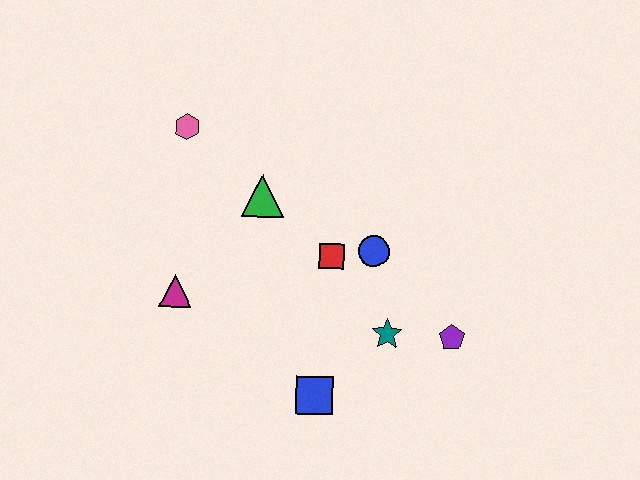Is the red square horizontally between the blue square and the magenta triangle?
No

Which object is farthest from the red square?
The pink hexagon is farthest from the red square.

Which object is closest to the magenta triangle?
The green triangle is closest to the magenta triangle.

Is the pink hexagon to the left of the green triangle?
Yes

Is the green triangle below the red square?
No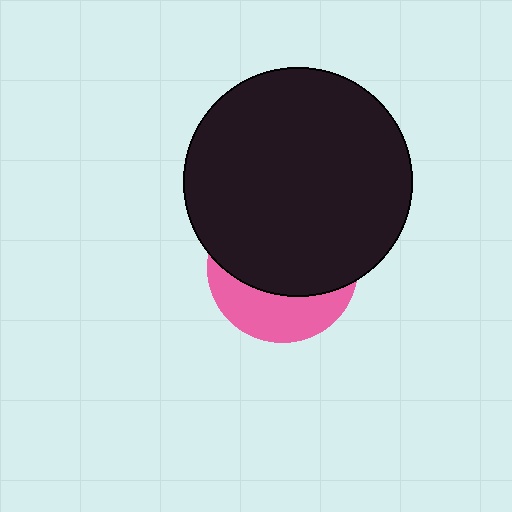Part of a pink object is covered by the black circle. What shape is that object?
It is a circle.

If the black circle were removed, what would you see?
You would see the complete pink circle.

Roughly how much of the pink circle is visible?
A small part of it is visible (roughly 34%).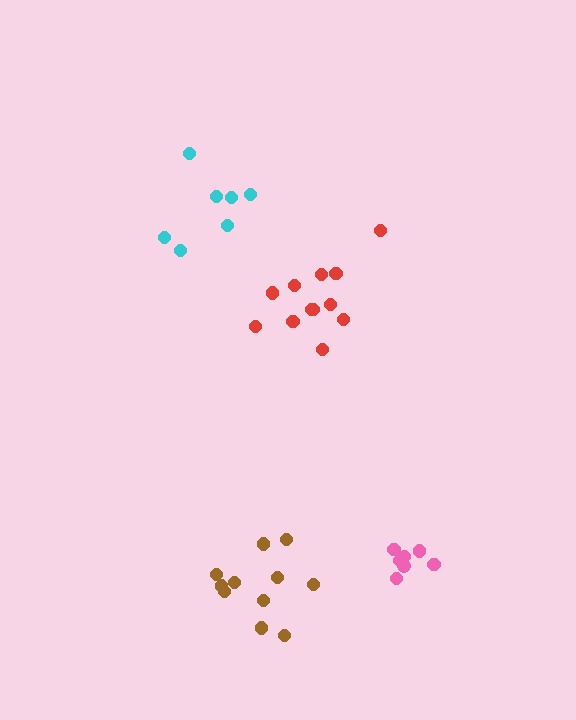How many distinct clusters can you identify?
There are 4 distinct clusters.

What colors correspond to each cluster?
The clusters are colored: cyan, pink, brown, red.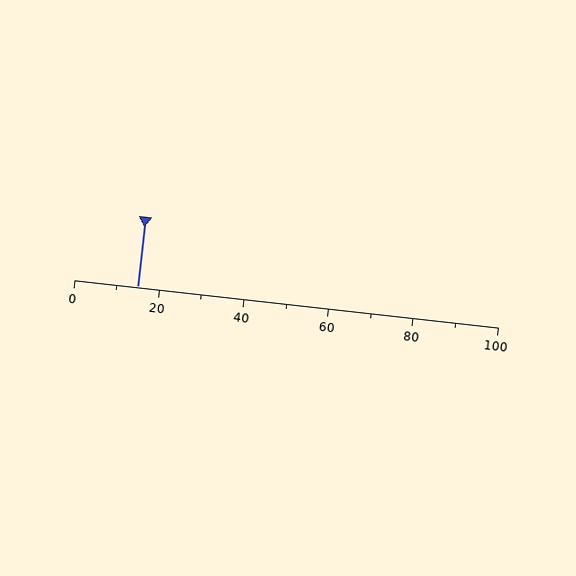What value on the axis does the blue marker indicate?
The marker indicates approximately 15.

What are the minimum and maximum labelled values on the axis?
The axis runs from 0 to 100.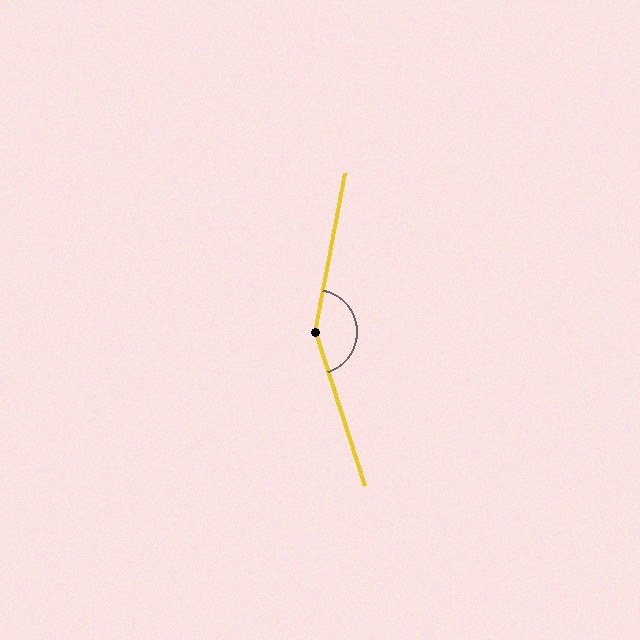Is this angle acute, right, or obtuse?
It is obtuse.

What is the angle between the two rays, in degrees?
Approximately 151 degrees.